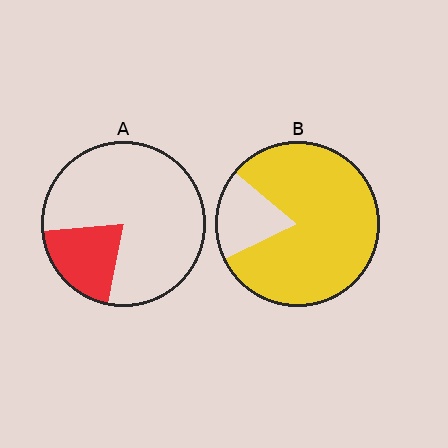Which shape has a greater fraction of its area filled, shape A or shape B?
Shape B.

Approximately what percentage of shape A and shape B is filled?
A is approximately 20% and B is approximately 80%.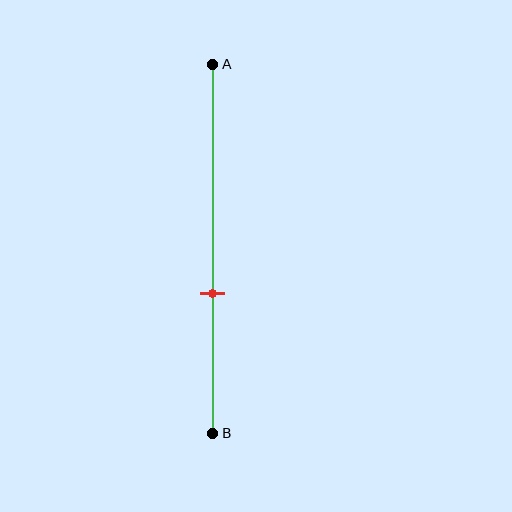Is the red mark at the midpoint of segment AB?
No, the mark is at about 60% from A, not at the 50% midpoint.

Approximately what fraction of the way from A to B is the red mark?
The red mark is approximately 60% of the way from A to B.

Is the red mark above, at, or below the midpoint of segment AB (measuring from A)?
The red mark is below the midpoint of segment AB.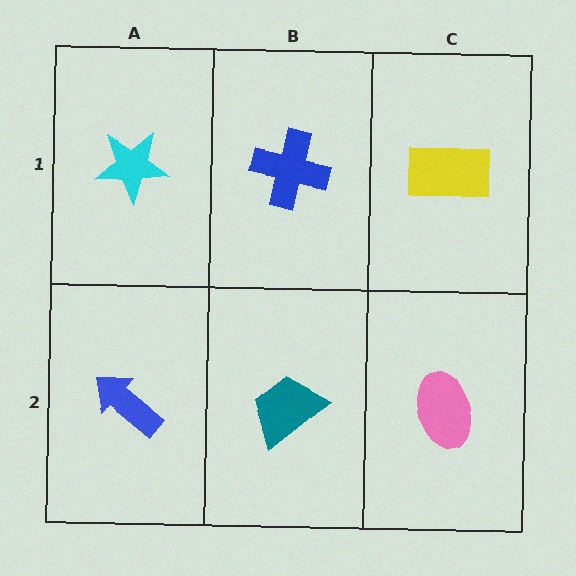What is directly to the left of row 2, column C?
A teal trapezoid.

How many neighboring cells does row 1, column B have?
3.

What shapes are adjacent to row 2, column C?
A yellow rectangle (row 1, column C), a teal trapezoid (row 2, column B).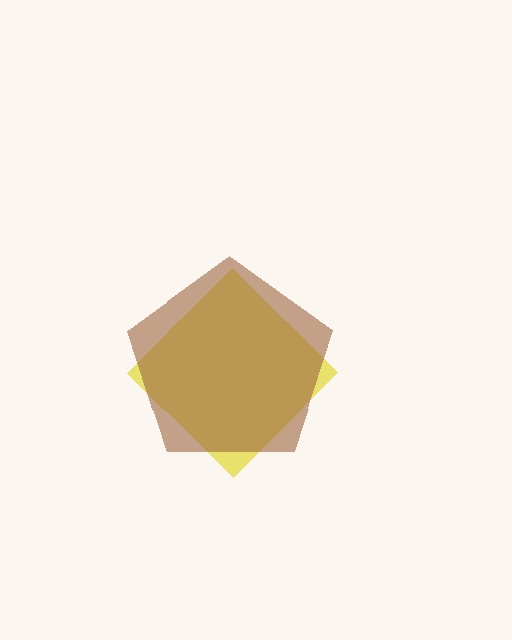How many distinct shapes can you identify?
There are 2 distinct shapes: a yellow diamond, a brown pentagon.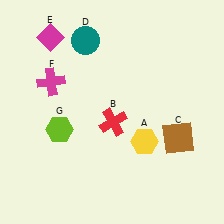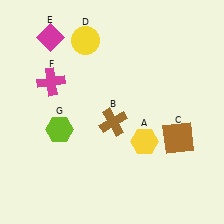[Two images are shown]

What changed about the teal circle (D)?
In Image 1, D is teal. In Image 2, it changed to yellow.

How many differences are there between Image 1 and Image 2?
There are 2 differences between the two images.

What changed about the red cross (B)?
In Image 1, B is red. In Image 2, it changed to brown.